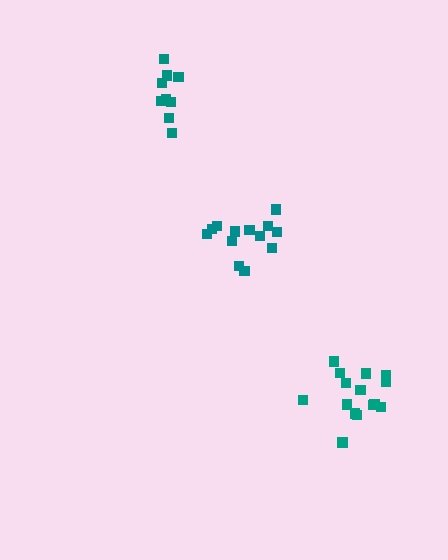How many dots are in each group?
Group 1: 9 dots, Group 2: 13 dots, Group 3: 15 dots (37 total).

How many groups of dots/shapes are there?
There are 3 groups.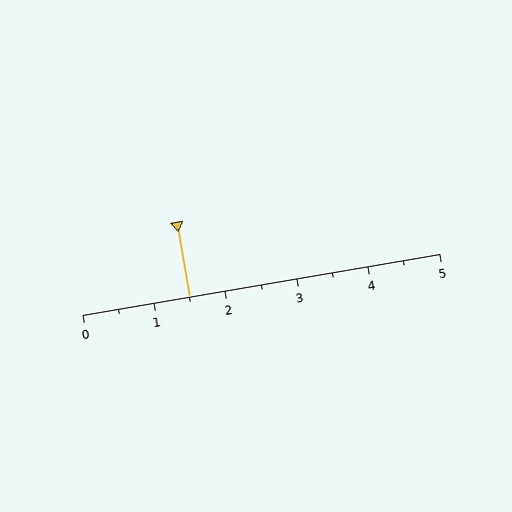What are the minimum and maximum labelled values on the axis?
The axis runs from 0 to 5.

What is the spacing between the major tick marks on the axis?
The major ticks are spaced 1 apart.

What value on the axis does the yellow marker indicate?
The marker indicates approximately 1.5.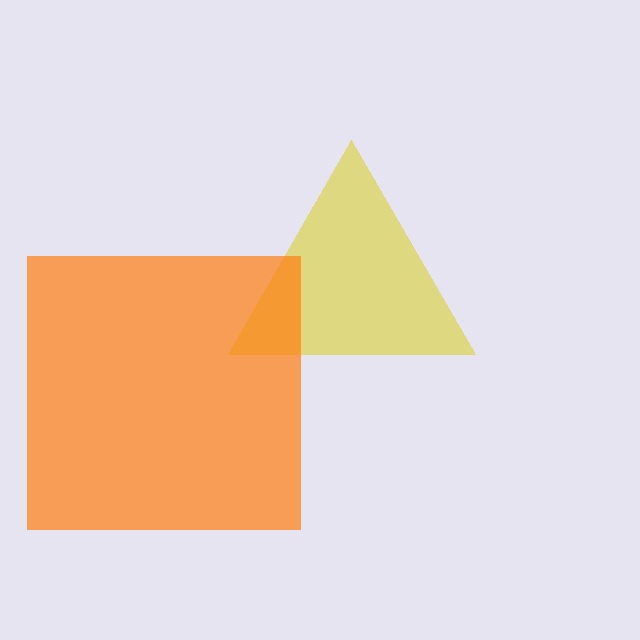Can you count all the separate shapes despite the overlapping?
Yes, there are 2 separate shapes.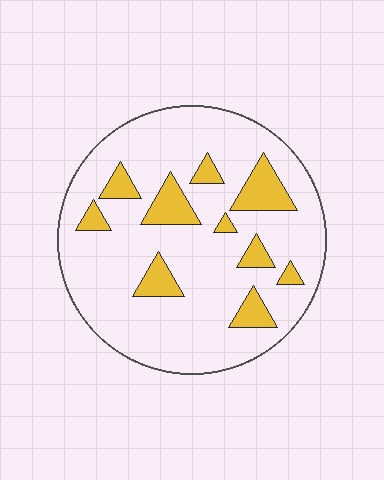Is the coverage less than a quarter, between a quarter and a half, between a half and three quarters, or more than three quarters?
Less than a quarter.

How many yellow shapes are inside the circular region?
10.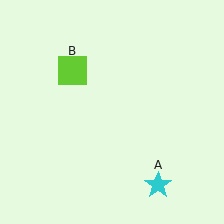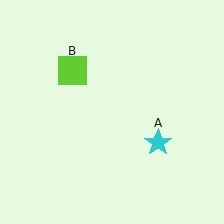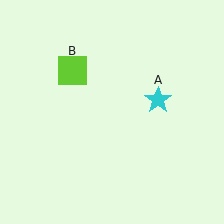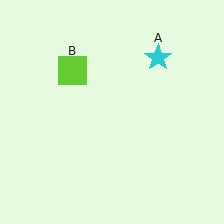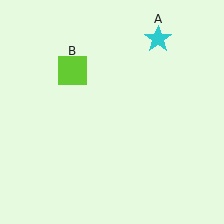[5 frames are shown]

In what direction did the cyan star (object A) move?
The cyan star (object A) moved up.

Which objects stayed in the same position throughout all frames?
Lime square (object B) remained stationary.